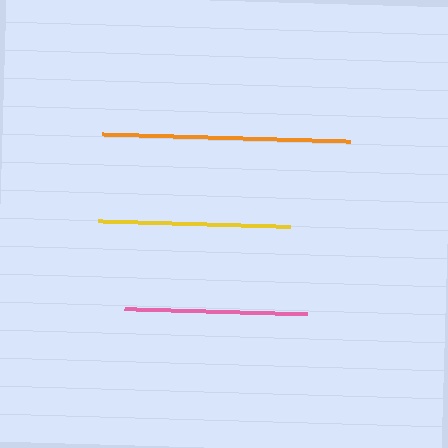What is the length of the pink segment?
The pink segment is approximately 183 pixels long.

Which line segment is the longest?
The orange line is the longest at approximately 250 pixels.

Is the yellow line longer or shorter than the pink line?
The yellow line is longer than the pink line.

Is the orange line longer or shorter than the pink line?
The orange line is longer than the pink line.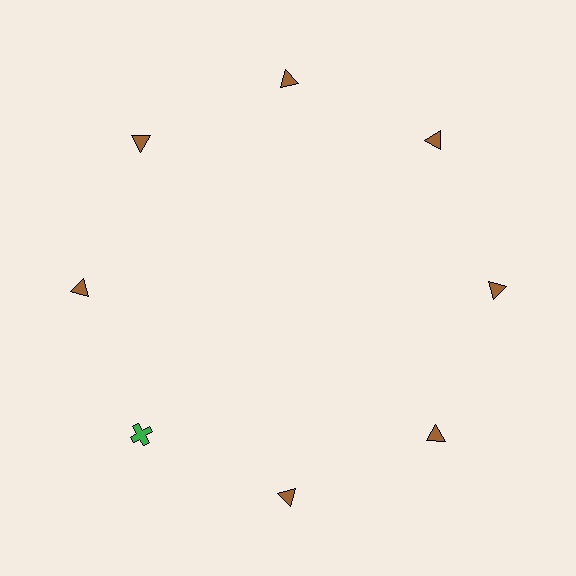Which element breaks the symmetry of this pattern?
The green cross at roughly the 8 o'clock position breaks the symmetry. All other shapes are brown triangles.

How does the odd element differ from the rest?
It differs in both color (green instead of brown) and shape (cross instead of triangle).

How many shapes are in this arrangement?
There are 8 shapes arranged in a ring pattern.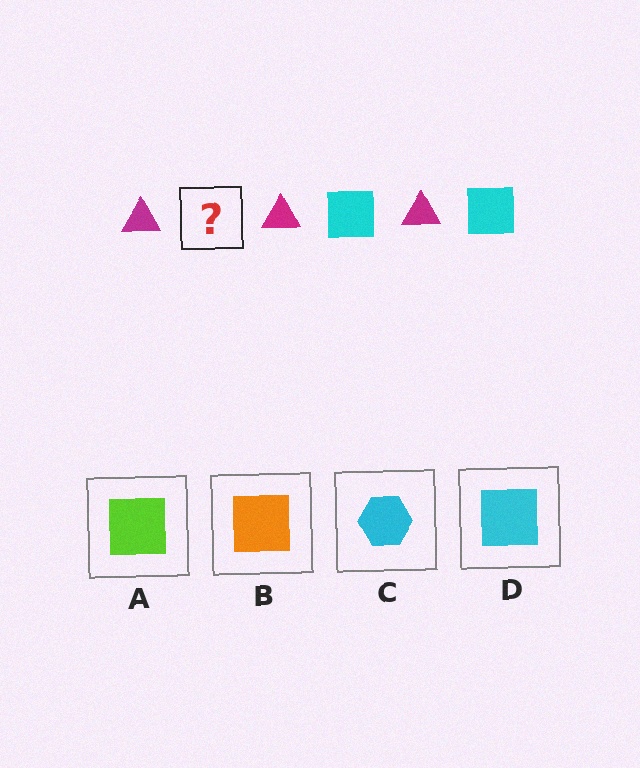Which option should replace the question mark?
Option D.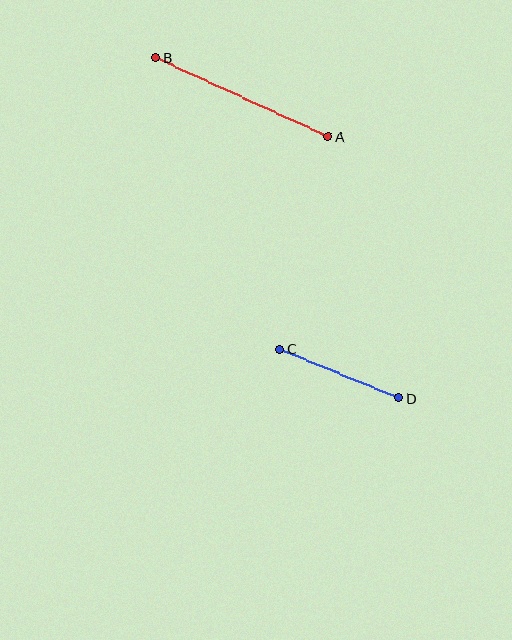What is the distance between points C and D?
The distance is approximately 128 pixels.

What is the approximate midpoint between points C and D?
The midpoint is at approximately (339, 373) pixels.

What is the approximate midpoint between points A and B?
The midpoint is at approximately (242, 97) pixels.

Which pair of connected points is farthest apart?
Points A and B are farthest apart.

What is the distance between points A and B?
The distance is approximately 190 pixels.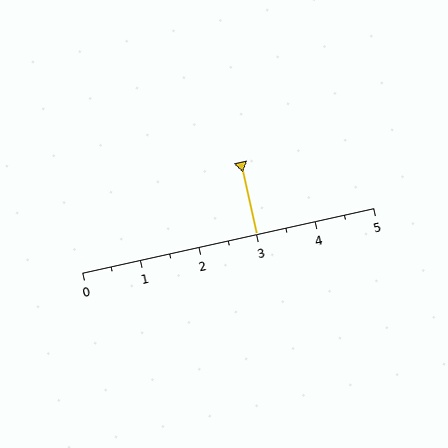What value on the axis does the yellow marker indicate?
The marker indicates approximately 3.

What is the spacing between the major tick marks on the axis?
The major ticks are spaced 1 apart.